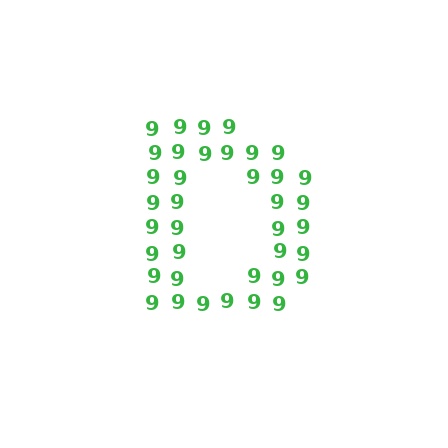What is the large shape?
The large shape is the letter D.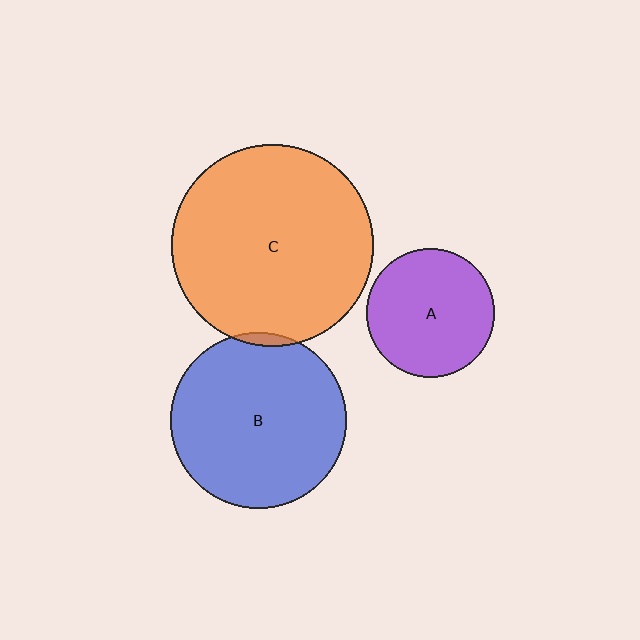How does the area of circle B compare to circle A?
Approximately 1.9 times.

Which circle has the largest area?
Circle C (orange).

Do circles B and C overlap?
Yes.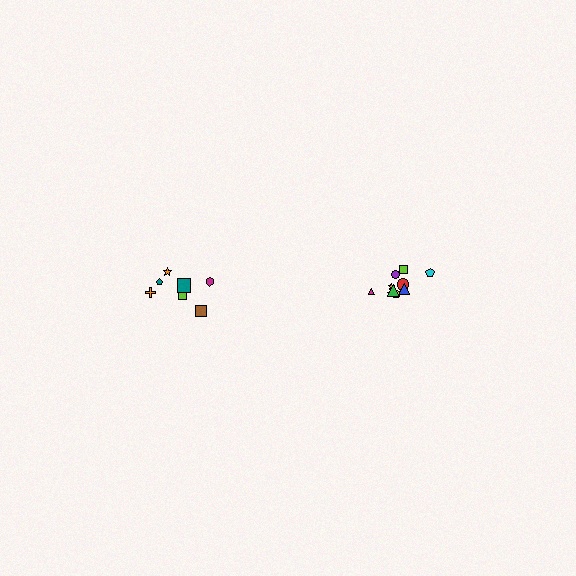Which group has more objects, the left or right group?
The right group.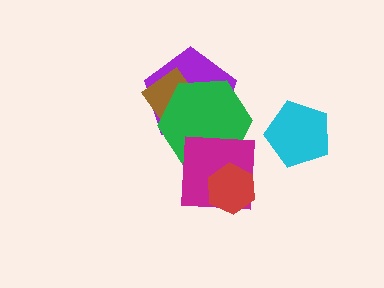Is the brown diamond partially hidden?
Yes, it is partially covered by another shape.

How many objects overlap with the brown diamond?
2 objects overlap with the brown diamond.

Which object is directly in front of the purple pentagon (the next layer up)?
The brown diamond is directly in front of the purple pentagon.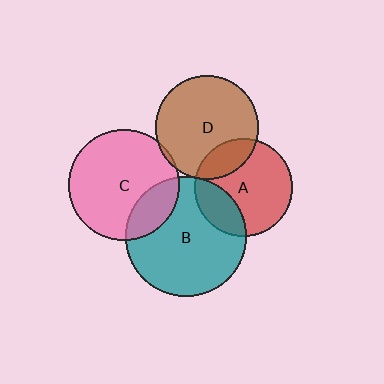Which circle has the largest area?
Circle B (teal).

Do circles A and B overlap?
Yes.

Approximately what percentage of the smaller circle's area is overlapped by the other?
Approximately 25%.